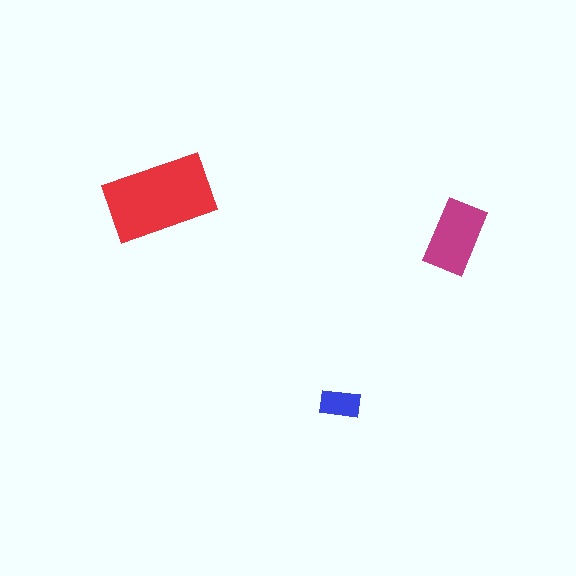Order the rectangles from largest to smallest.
the red one, the magenta one, the blue one.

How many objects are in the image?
There are 3 objects in the image.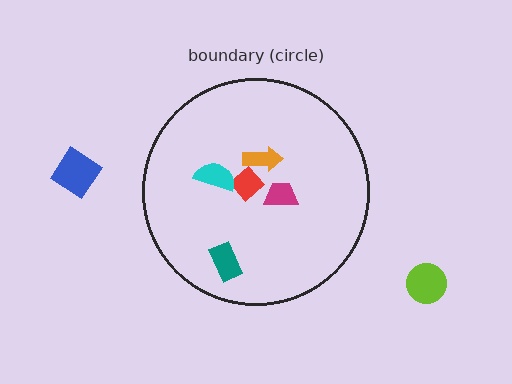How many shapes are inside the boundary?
5 inside, 2 outside.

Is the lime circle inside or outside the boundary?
Outside.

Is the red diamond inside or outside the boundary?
Inside.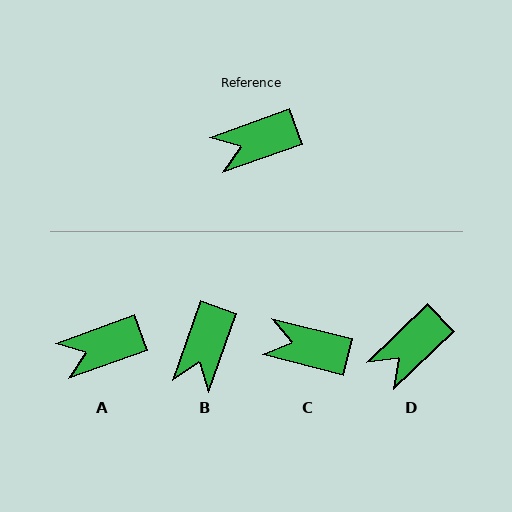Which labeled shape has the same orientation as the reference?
A.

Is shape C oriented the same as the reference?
No, it is off by about 34 degrees.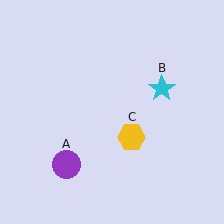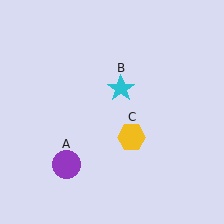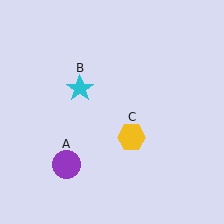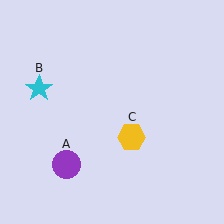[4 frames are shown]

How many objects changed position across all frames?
1 object changed position: cyan star (object B).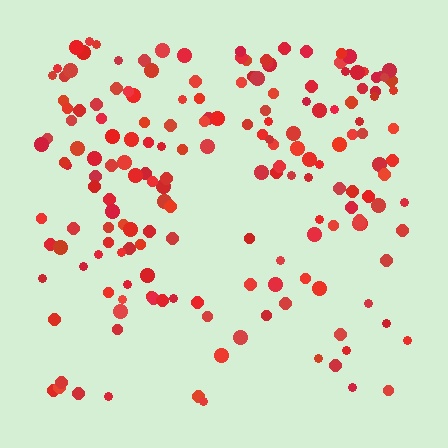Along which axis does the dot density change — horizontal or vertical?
Vertical.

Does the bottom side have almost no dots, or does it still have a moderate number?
Still a moderate number, just noticeably fewer than the top.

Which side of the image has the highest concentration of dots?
The top.